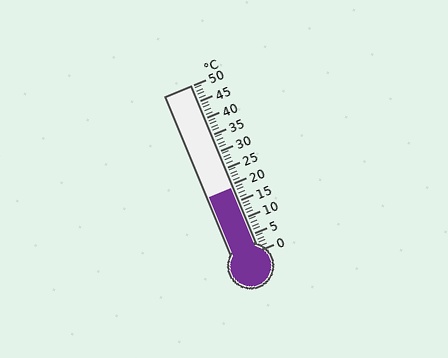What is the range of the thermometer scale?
The thermometer scale ranges from 0°C to 50°C.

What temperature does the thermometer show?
The thermometer shows approximately 19°C.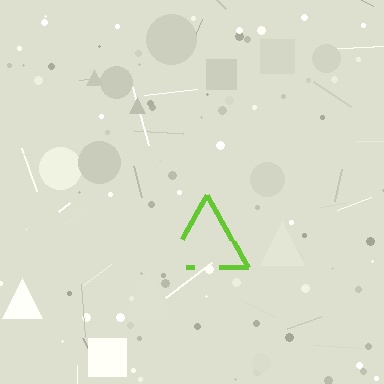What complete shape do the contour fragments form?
The contour fragments form a triangle.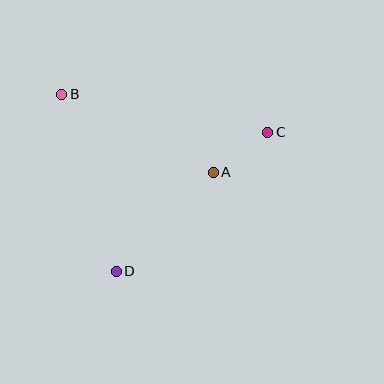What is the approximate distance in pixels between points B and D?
The distance between B and D is approximately 185 pixels.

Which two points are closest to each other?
Points A and C are closest to each other.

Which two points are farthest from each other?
Points B and C are farthest from each other.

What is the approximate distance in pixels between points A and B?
The distance between A and B is approximately 170 pixels.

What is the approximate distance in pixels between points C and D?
The distance between C and D is approximately 205 pixels.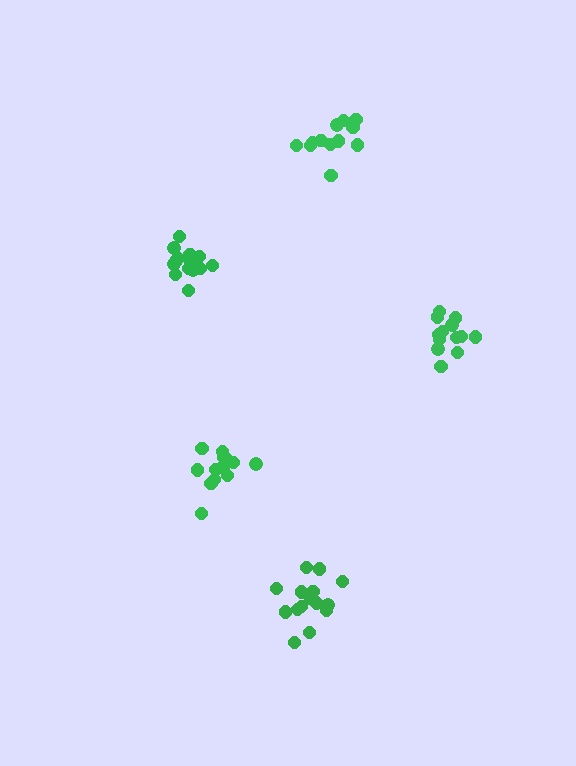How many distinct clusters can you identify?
There are 5 distinct clusters.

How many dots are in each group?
Group 1: 12 dots, Group 2: 13 dots, Group 3: 15 dots, Group 4: 13 dots, Group 5: 15 dots (68 total).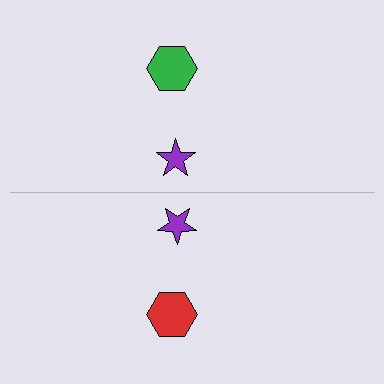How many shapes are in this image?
There are 4 shapes in this image.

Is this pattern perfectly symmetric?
No, the pattern is not perfectly symmetric. The red hexagon on the bottom side breaks the symmetry — its mirror counterpart is green.